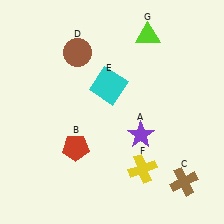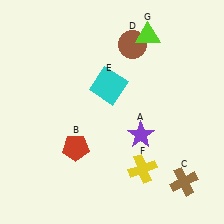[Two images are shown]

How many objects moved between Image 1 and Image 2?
1 object moved between the two images.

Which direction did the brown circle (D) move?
The brown circle (D) moved right.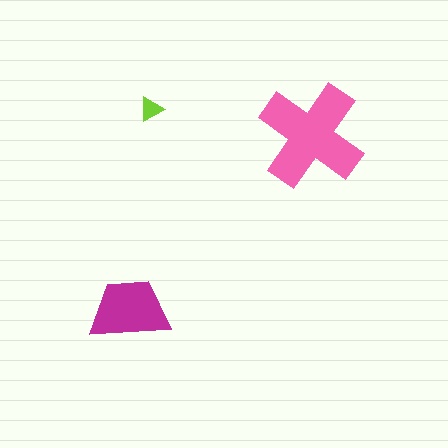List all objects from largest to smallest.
The pink cross, the magenta trapezoid, the lime triangle.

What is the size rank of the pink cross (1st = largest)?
1st.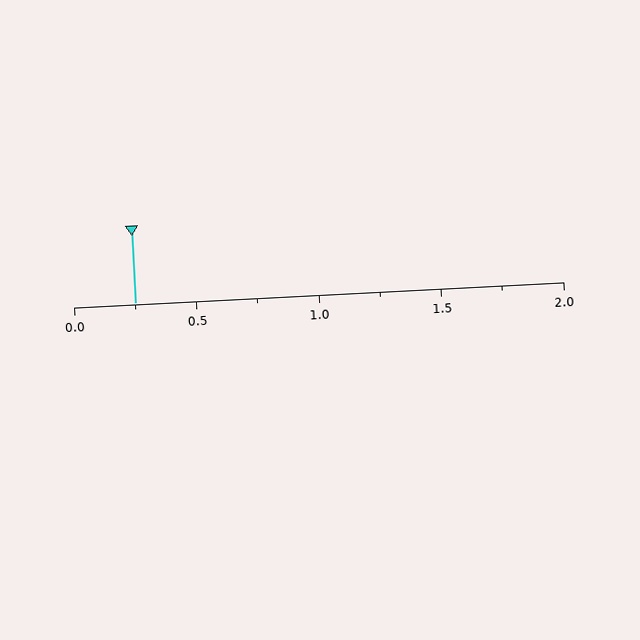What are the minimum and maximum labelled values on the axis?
The axis runs from 0.0 to 2.0.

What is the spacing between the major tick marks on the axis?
The major ticks are spaced 0.5 apart.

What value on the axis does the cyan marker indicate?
The marker indicates approximately 0.25.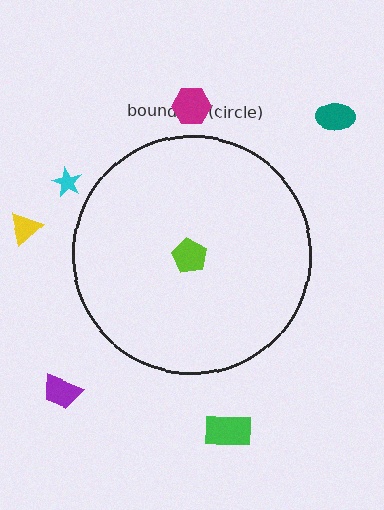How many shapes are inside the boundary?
1 inside, 6 outside.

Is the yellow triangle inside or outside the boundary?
Outside.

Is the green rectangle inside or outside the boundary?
Outside.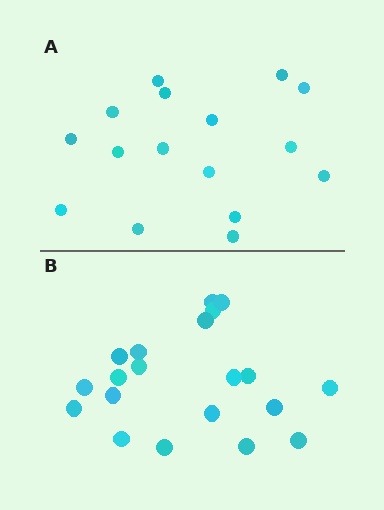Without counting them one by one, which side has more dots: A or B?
Region B (the bottom region) has more dots.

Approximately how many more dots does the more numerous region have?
Region B has about 4 more dots than region A.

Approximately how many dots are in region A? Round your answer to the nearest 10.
About 20 dots. (The exact count is 16, which rounds to 20.)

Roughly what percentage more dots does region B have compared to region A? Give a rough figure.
About 25% more.